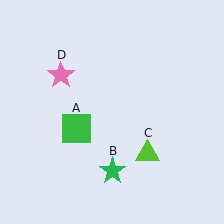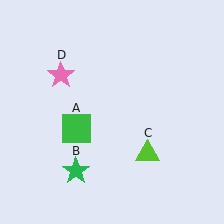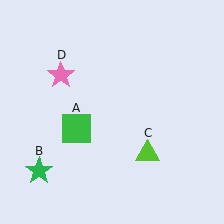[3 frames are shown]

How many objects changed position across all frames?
1 object changed position: green star (object B).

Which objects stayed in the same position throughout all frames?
Green square (object A) and lime triangle (object C) and pink star (object D) remained stationary.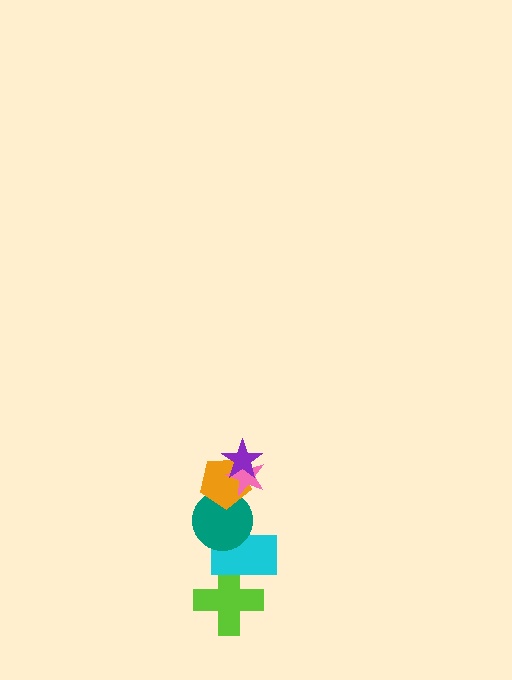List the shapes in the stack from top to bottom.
From top to bottom: the purple star, the pink star, the orange pentagon, the teal circle, the cyan rectangle, the lime cross.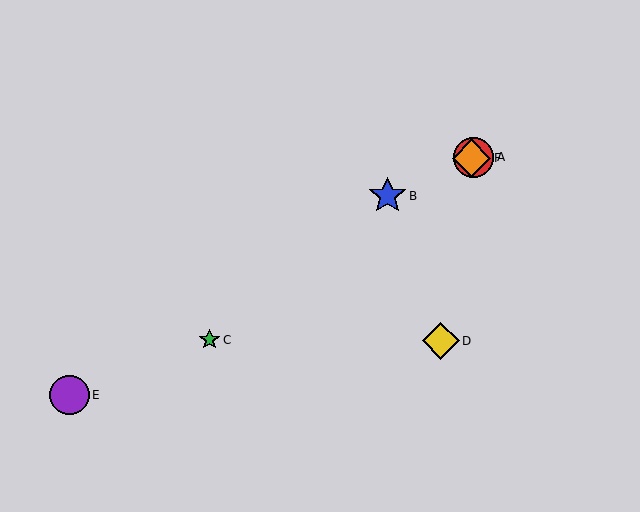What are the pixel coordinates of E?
Object E is at (70, 395).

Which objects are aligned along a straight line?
Objects A, B, F are aligned along a straight line.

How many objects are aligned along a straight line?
3 objects (A, B, F) are aligned along a straight line.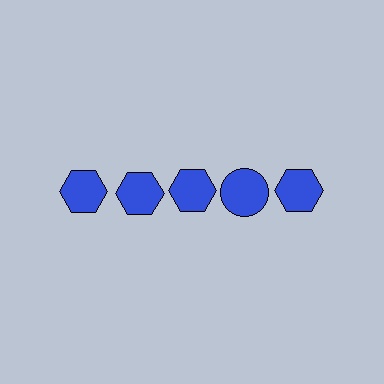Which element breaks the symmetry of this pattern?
The blue circle in the top row, second from right column breaks the symmetry. All other shapes are blue hexagons.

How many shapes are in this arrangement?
There are 5 shapes arranged in a grid pattern.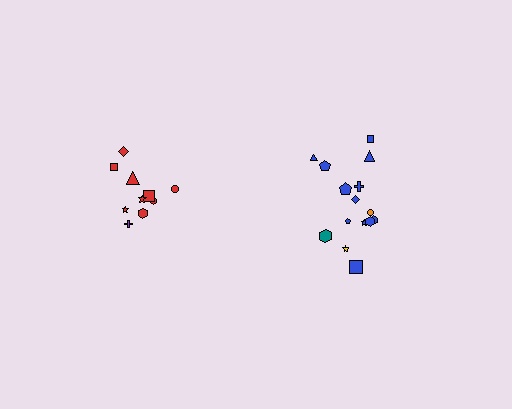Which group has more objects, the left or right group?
The right group.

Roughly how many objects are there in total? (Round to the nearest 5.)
Roughly 25 objects in total.